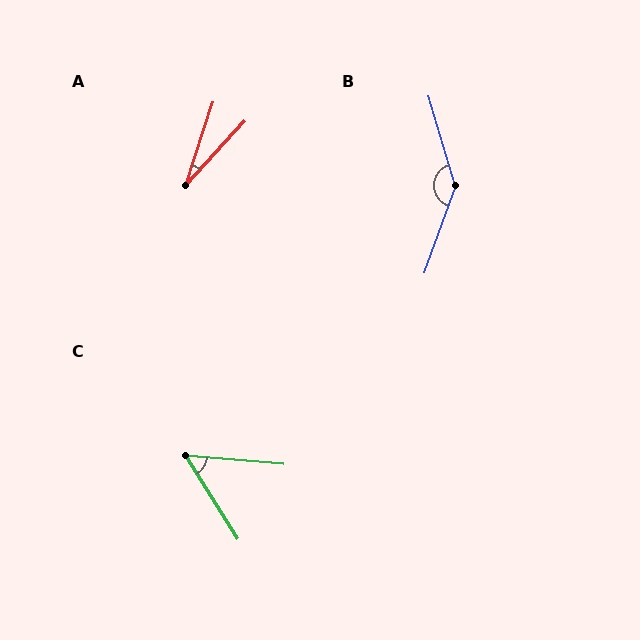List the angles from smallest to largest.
A (24°), C (53°), B (143°).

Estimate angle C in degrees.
Approximately 53 degrees.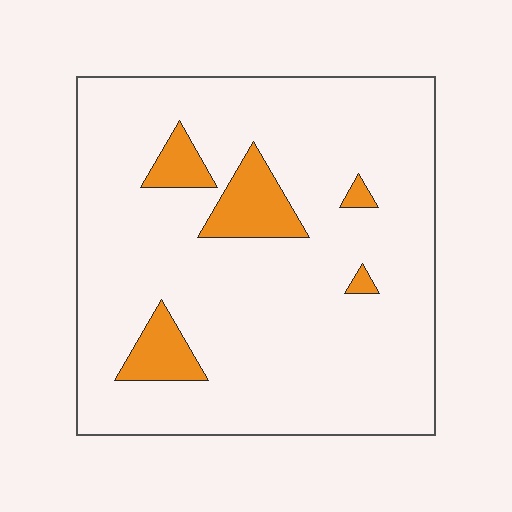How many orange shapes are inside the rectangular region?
5.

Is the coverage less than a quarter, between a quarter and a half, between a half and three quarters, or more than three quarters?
Less than a quarter.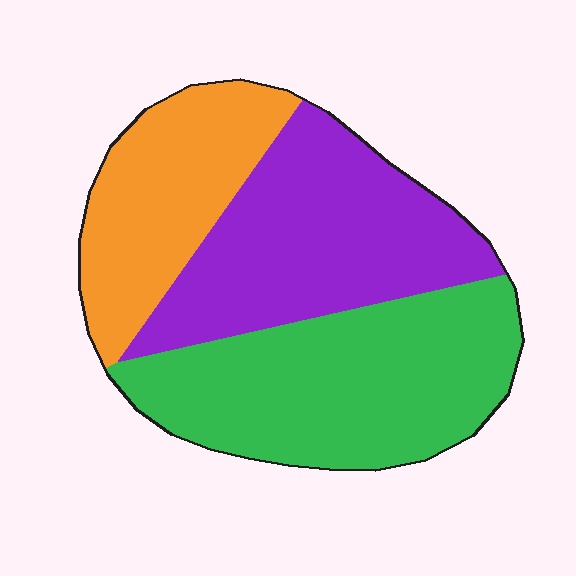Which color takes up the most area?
Green, at roughly 40%.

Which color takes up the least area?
Orange, at roughly 25%.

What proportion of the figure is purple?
Purple covers 35% of the figure.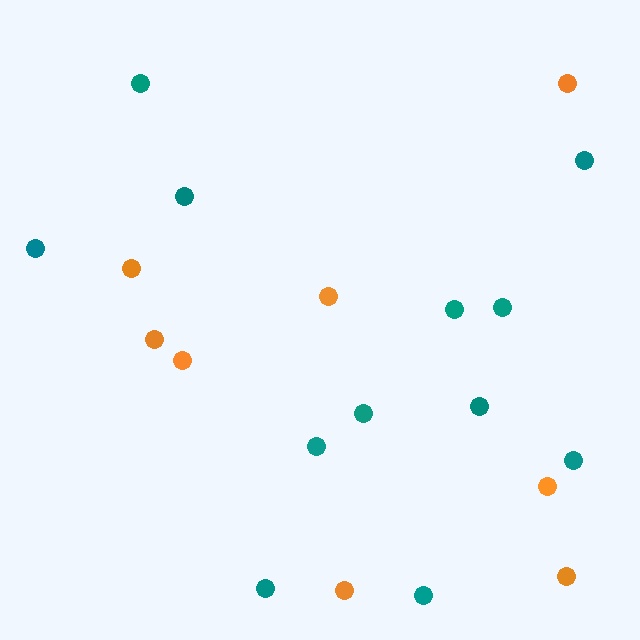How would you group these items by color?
There are 2 groups: one group of teal circles (12) and one group of orange circles (8).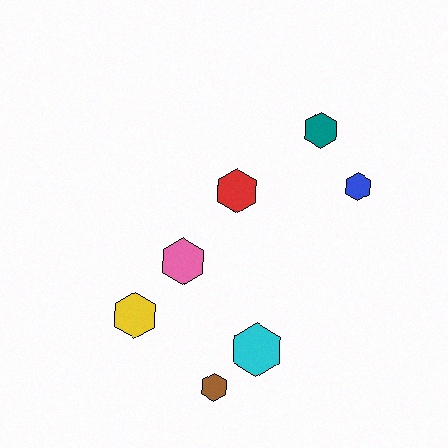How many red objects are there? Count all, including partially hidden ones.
There is 1 red object.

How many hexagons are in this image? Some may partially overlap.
There are 7 hexagons.